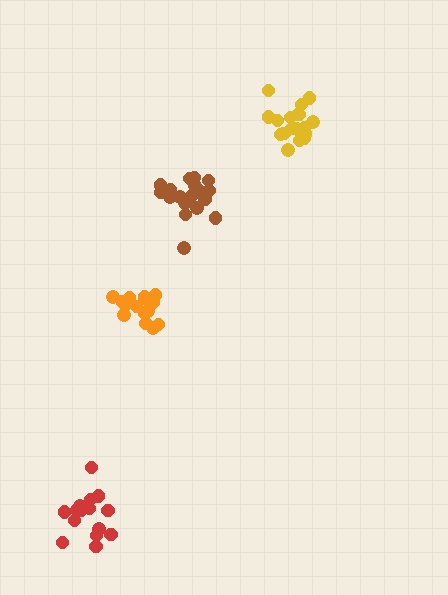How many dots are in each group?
Group 1: 15 dots, Group 2: 20 dots, Group 3: 16 dots, Group 4: 19 dots (70 total).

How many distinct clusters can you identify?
There are 4 distinct clusters.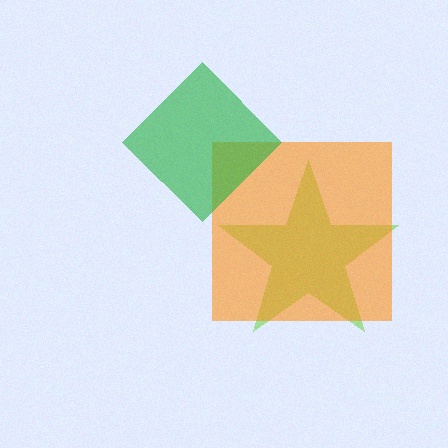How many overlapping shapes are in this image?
There are 3 overlapping shapes in the image.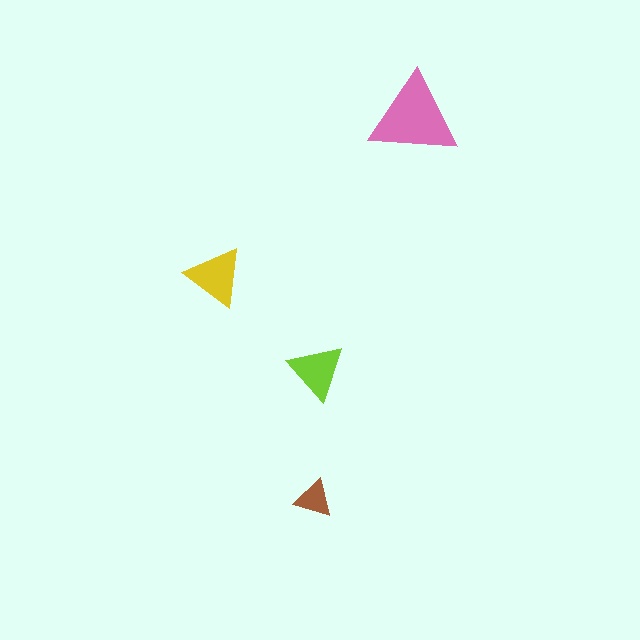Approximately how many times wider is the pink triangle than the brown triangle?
About 2.5 times wider.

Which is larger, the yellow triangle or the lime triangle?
The yellow one.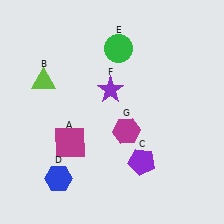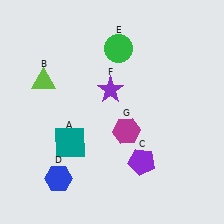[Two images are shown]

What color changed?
The square (A) changed from magenta in Image 1 to teal in Image 2.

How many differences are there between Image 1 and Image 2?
There is 1 difference between the two images.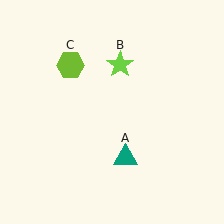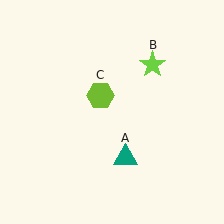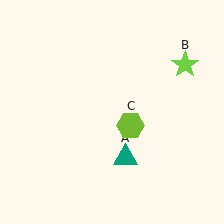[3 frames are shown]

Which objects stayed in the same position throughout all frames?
Teal triangle (object A) remained stationary.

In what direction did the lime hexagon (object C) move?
The lime hexagon (object C) moved down and to the right.